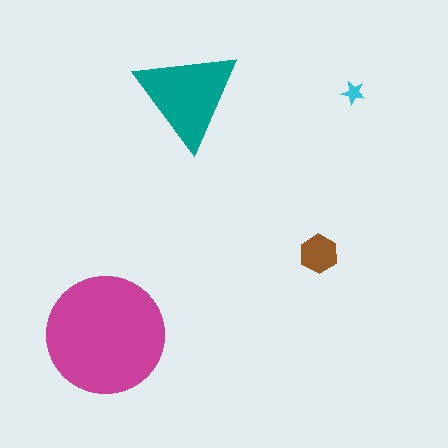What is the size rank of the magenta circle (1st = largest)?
1st.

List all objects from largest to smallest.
The magenta circle, the teal triangle, the brown hexagon, the cyan star.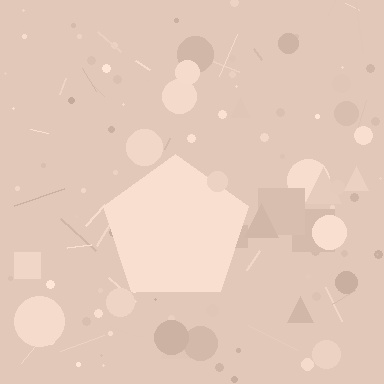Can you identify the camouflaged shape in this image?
The camouflaged shape is a pentagon.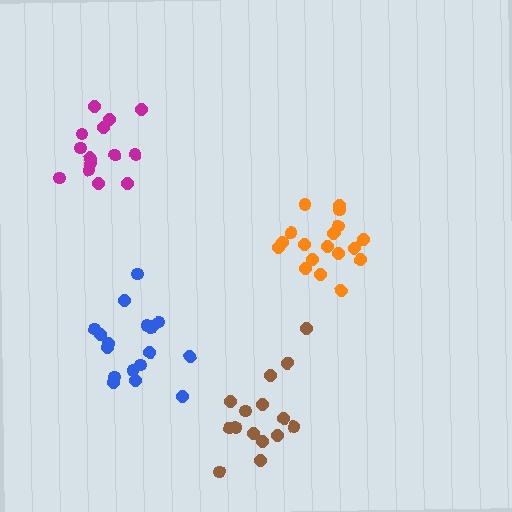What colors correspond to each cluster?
The clusters are colored: blue, orange, magenta, brown.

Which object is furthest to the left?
The magenta cluster is leftmost.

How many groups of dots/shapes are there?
There are 4 groups.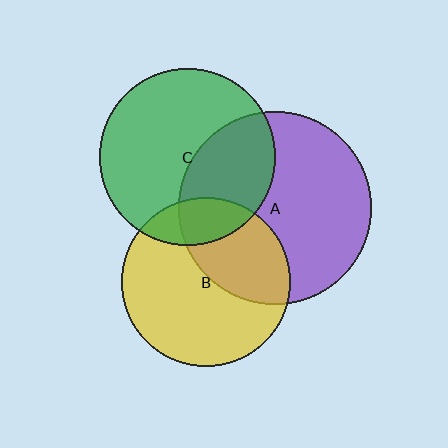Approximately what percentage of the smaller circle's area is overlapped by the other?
Approximately 35%.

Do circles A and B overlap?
Yes.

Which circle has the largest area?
Circle A (purple).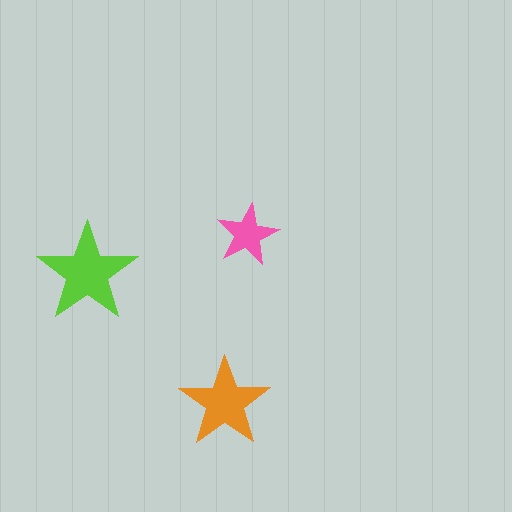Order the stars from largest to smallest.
the lime one, the orange one, the pink one.